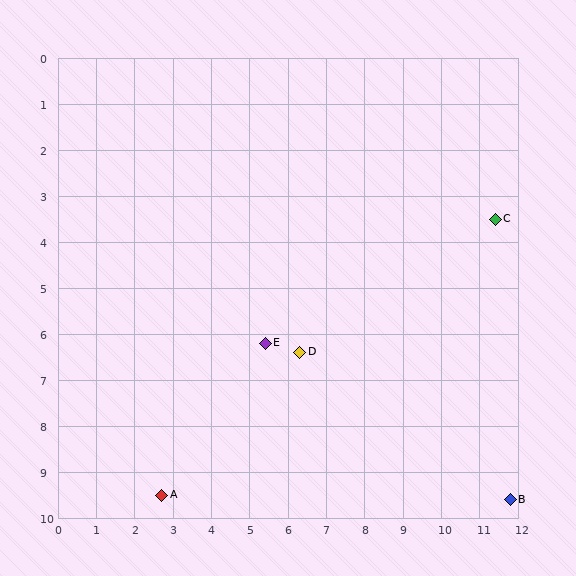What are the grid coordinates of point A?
Point A is at approximately (2.7, 9.5).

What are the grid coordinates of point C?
Point C is at approximately (11.4, 3.5).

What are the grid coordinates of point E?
Point E is at approximately (5.4, 6.2).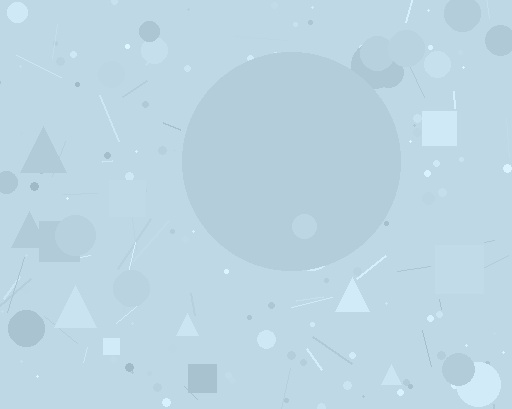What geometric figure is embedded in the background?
A circle is embedded in the background.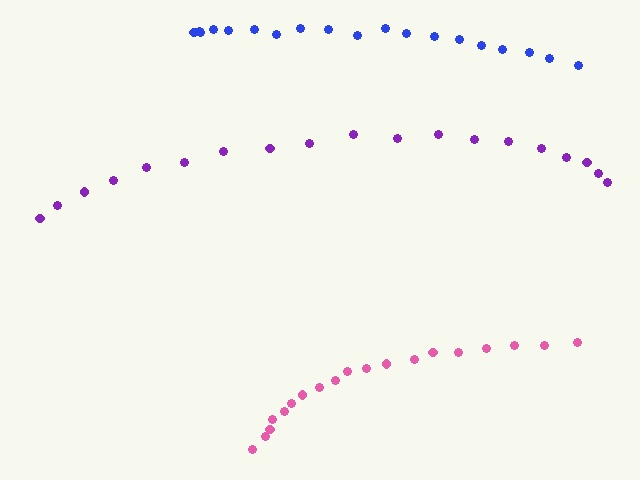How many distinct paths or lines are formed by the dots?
There are 3 distinct paths.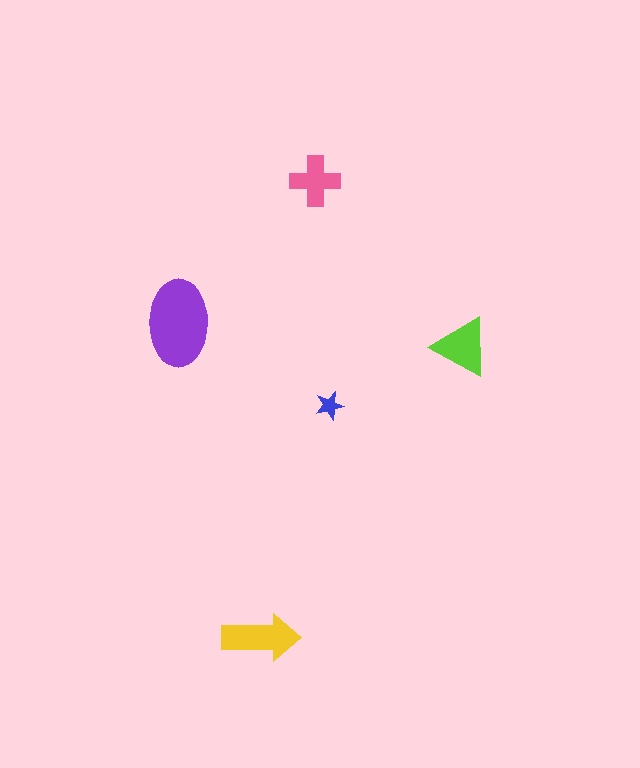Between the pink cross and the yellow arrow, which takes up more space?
The yellow arrow.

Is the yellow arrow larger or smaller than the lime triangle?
Larger.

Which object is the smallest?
The blue star.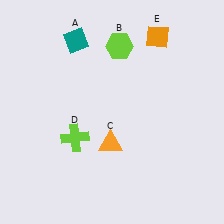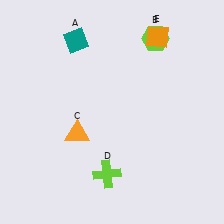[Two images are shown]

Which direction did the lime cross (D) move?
The lime cross (D) moved down.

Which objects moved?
The objects that moved are: the lime hexagon (B), the orange triangle (C), the lime cross (D).